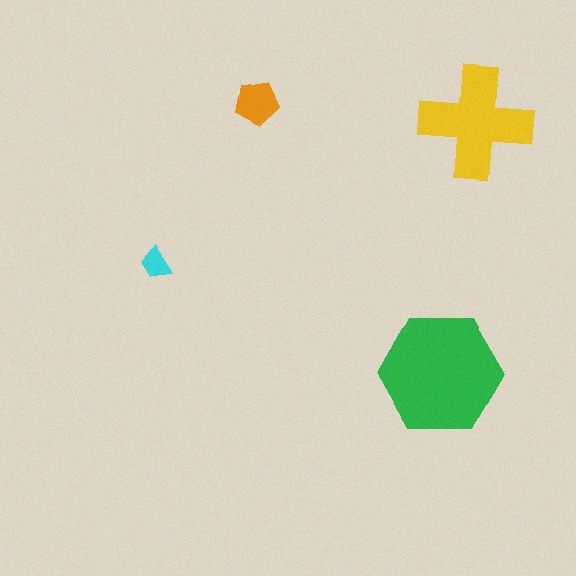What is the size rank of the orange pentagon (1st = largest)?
3rd.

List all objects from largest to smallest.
The green hexagon, the yellow cross, the orange pentagon, the cyan trapezoid.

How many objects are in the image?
There are 4 objects in the image.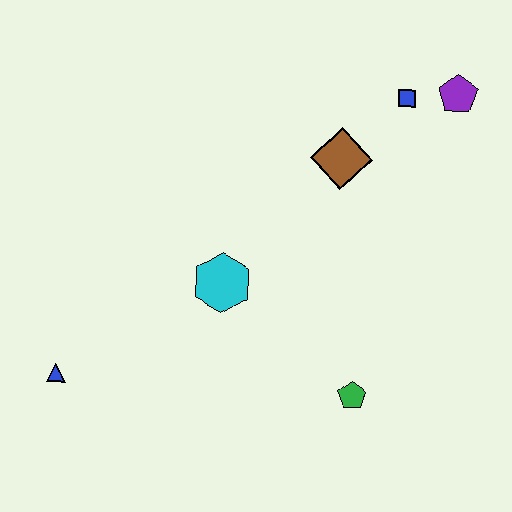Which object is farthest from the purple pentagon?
The blue triangle is farthest from the purple pentagon.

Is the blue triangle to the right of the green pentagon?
No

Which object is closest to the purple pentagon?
The blue square is closest to the purple pentagon.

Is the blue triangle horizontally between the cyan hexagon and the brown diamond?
No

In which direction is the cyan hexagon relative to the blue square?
The cyan hexagon is below the blue square.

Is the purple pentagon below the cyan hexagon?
No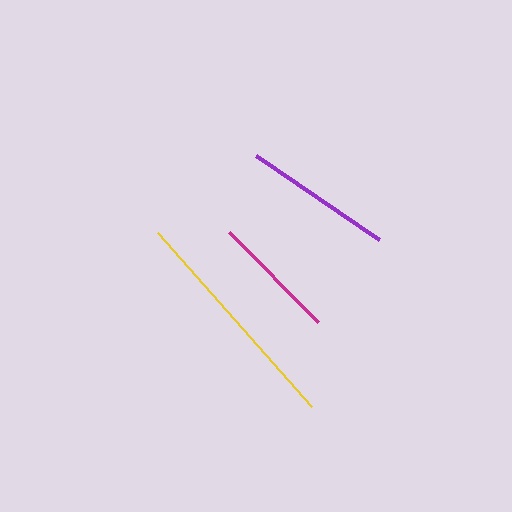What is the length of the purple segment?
The purple segment is approximately 149 pixels long.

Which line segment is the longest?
The yellow line is the longest at approximately 233 pixels.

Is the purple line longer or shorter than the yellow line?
The yellow line is longer than the purple line.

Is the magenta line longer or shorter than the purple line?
The purple line is longer than the magenta line.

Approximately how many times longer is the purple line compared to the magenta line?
The purple line is approximately 1.2 times the length of the magenta line.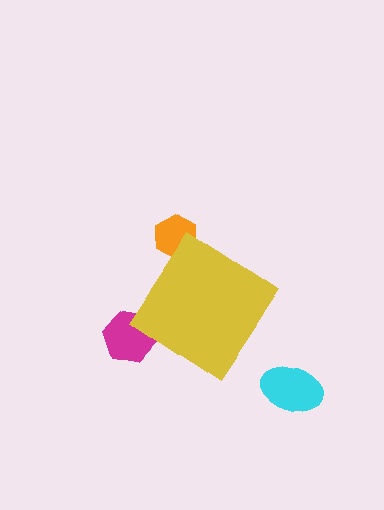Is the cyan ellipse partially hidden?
No, the cyan ellipse is fully visible.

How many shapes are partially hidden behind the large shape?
2 shapes are partially hidden.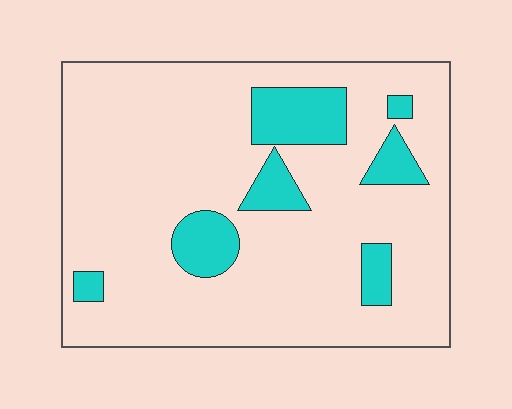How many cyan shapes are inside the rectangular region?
7.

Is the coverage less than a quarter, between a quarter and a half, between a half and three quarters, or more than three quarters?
Less than a quarter.